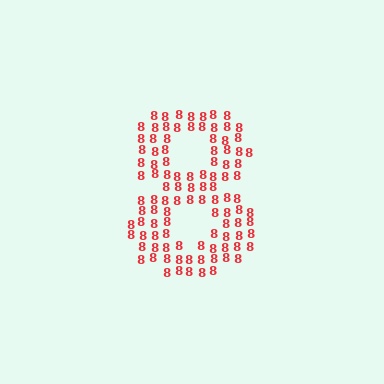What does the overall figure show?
The overall figure shows the digit 8.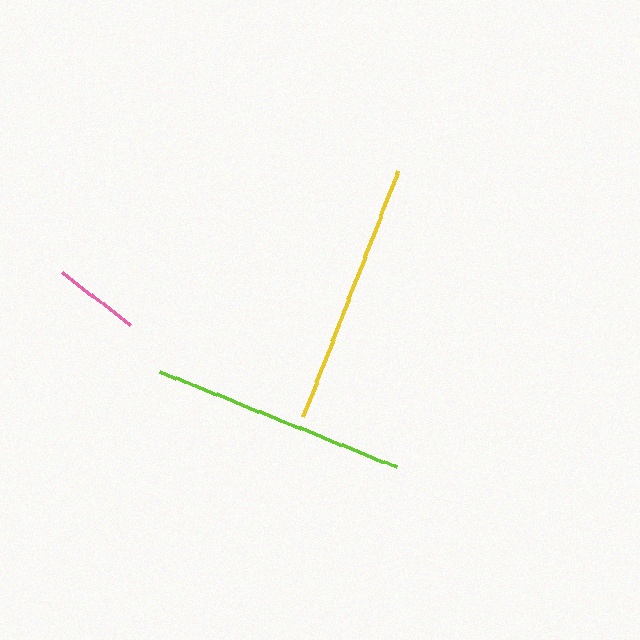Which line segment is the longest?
The yellow line is the longest at approximately 264 pixels.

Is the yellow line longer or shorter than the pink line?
The yellow line is longer than the pink line.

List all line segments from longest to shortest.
From longest to shortest: yellow, lime, pink.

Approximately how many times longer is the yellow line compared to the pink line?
The yellow line is approximately 3.1 times the length of the pink line.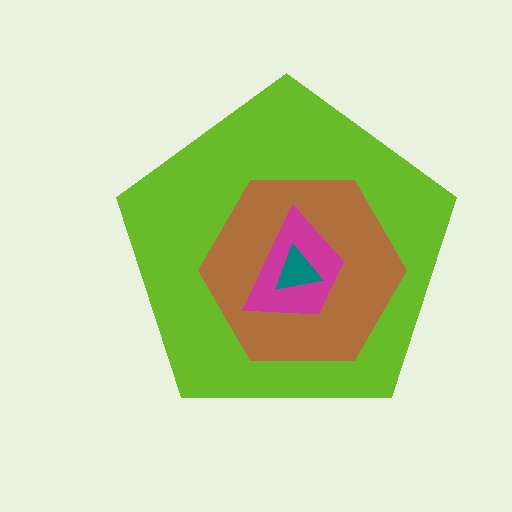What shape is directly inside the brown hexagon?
The magenta trapezoid.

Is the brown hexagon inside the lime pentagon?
Yes.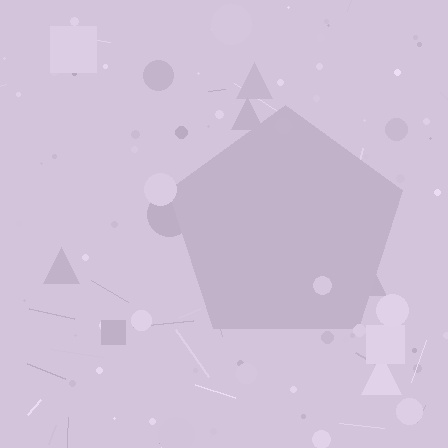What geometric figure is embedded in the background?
A pentagon is embedded in the background.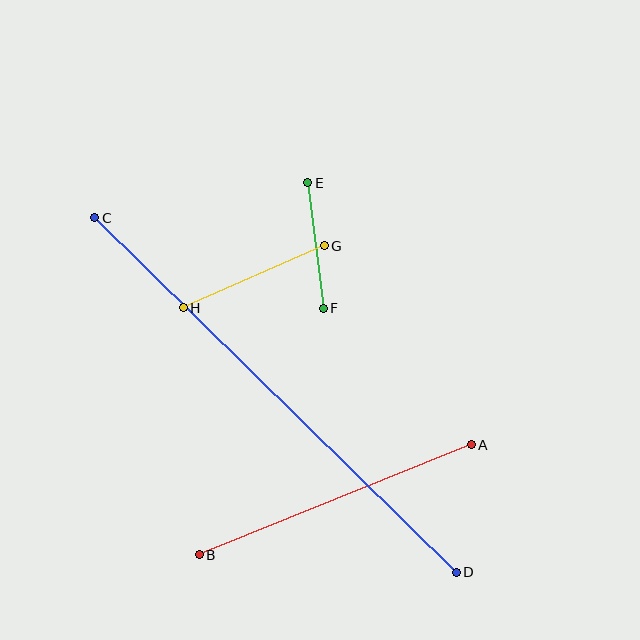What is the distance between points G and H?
The distance is approximately 154 pixels.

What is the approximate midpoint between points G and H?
The midpoint is at approximately (254, 277) pixels.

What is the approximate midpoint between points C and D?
The midpoint is at approximately (275, 395) pixels.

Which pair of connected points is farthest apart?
Points C and D are farthest apart.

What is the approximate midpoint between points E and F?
The midpoint is at approximately (315, 246) pixels.